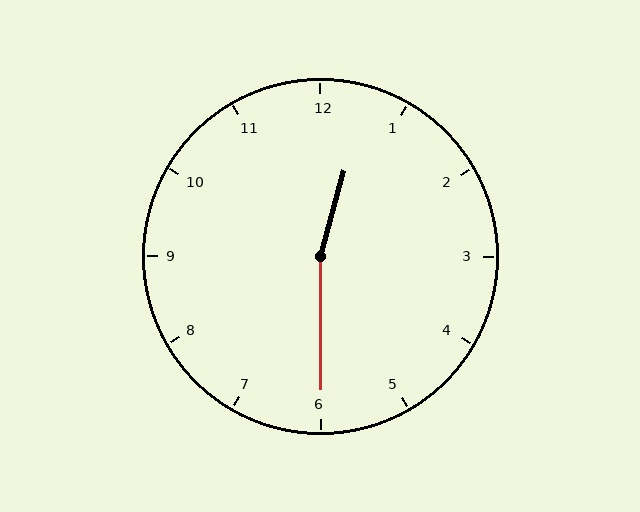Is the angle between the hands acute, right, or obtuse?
It is obtuse.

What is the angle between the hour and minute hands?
Approximately 165 degrees.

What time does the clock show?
12:30.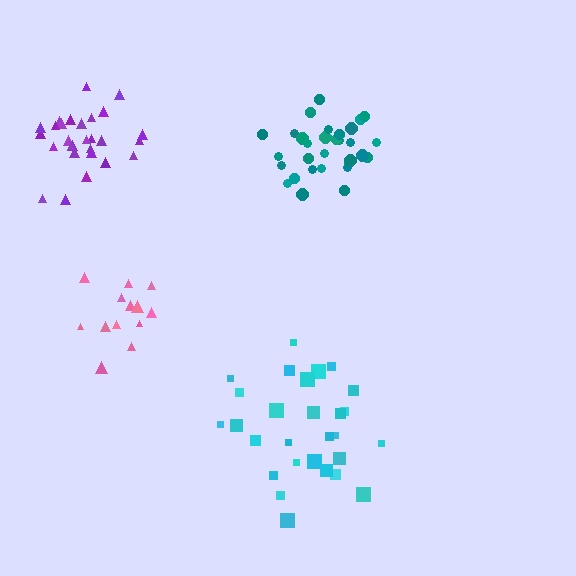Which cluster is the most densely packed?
Teal.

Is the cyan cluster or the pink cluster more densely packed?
Pink.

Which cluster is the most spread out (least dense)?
Cyan.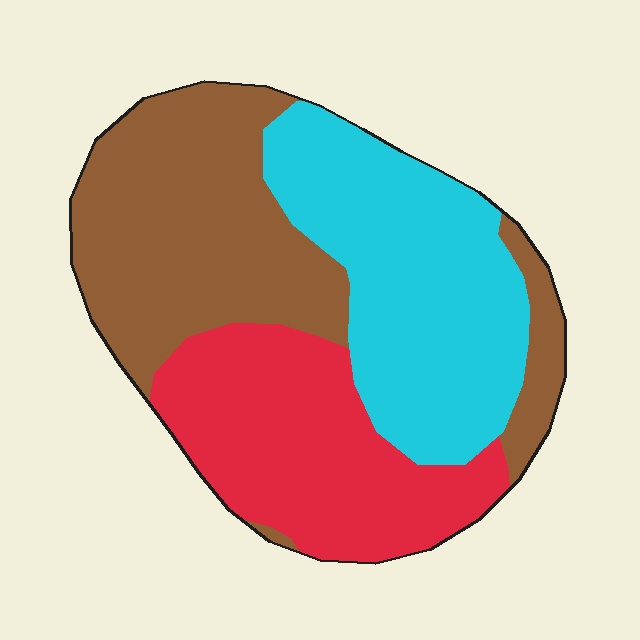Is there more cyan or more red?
Cyan.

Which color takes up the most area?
Brown, at roughly 40%.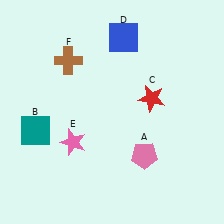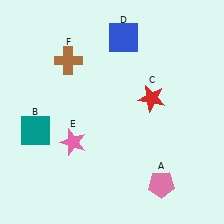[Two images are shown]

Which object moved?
The pink pentagon (A) moved down.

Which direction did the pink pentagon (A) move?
The pink pentagon (A) moved down.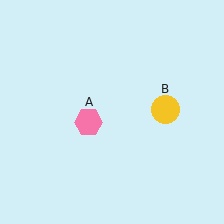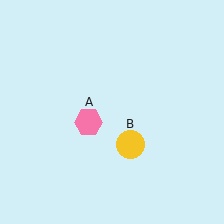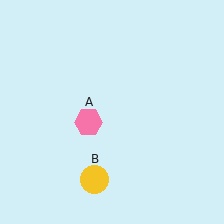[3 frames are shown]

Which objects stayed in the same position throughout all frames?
Pink hexagon (object A) remained stationary.